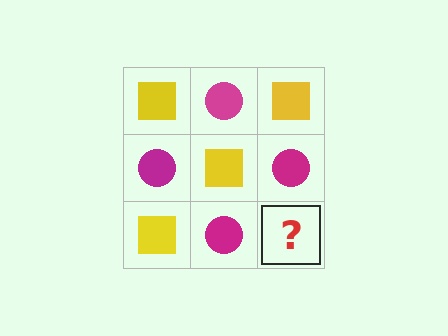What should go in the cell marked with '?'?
The missing cell should contain a yellow square.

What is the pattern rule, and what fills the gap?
The rule is that it alternates yellow square and magenta circle in a checkerboard pattern. The gap should be filled with a yellow square.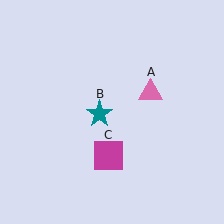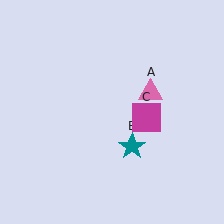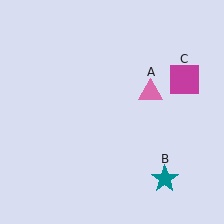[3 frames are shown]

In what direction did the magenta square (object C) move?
The magenta square (object C) moved up and to the right.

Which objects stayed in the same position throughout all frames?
Pink triangle (object A) remained stationary.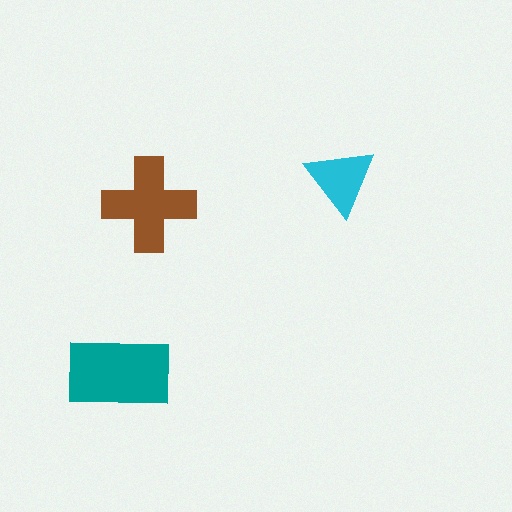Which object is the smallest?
The cyan triangle.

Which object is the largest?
The teal rectangle.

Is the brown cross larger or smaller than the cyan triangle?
Larger.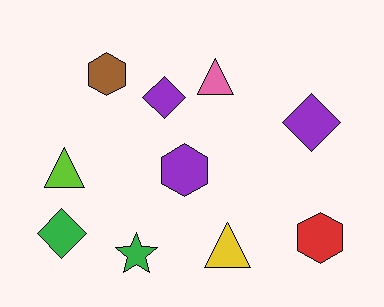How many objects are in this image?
There are 10 objects.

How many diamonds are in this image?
There are 3 diamonds.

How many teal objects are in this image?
There are no teal objects.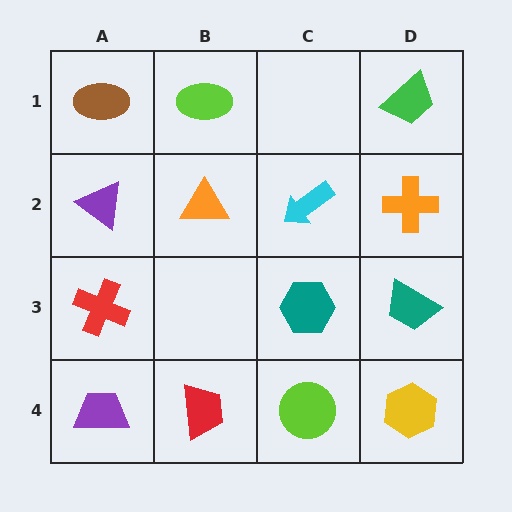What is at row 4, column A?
A purple trapezoid.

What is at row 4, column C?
A lime circle.